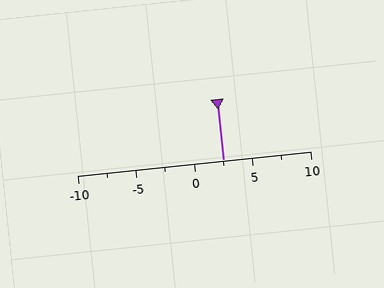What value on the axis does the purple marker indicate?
The marker indicates approximately 2.5.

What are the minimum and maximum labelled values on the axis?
The axis runs from -10 to 10.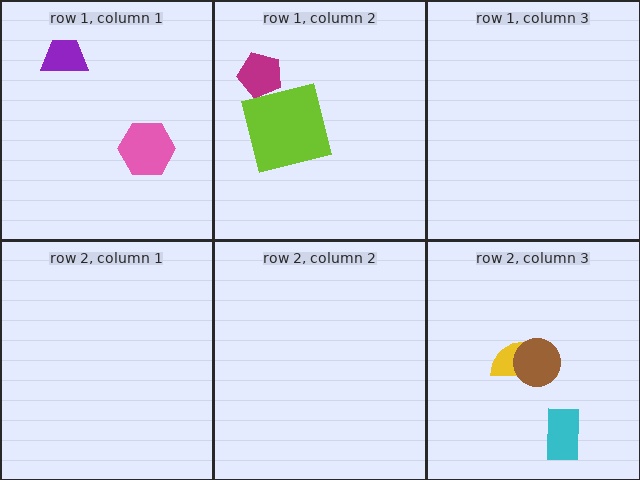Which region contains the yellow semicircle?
The row 2, column 3 region.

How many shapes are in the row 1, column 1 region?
2.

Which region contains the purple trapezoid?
The row 1, column 1 region.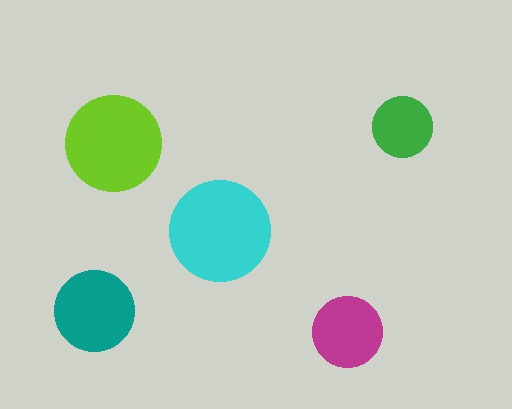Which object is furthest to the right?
The green circle is rightmost.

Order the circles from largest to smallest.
the cyan one, the lime one, the teal one, the magenta one, the green one.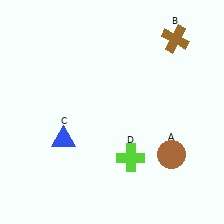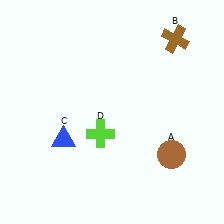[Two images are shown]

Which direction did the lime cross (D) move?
The lime cross (D) moved left.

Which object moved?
The lime cross (D) moved left.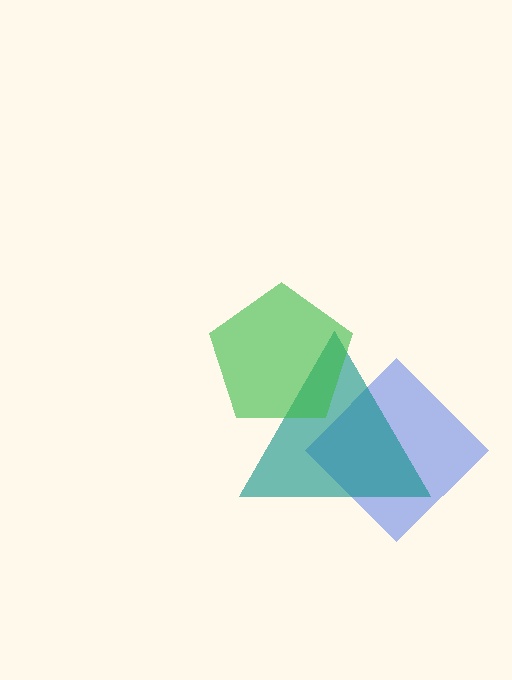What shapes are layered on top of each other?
The layered shapes are: a blue diamond, a teal triangle, a green pentagon.